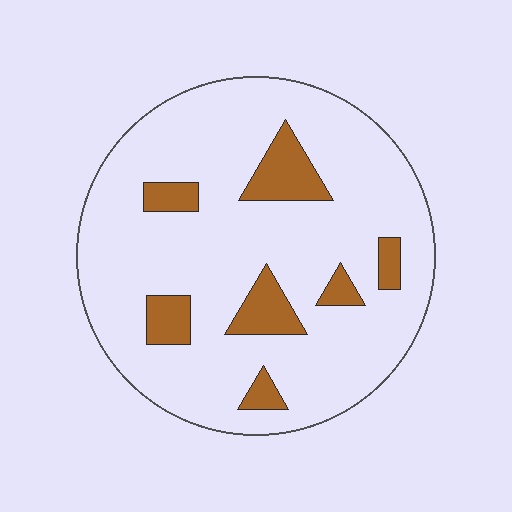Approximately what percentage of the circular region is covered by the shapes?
Approximately 15%.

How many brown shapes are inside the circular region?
7.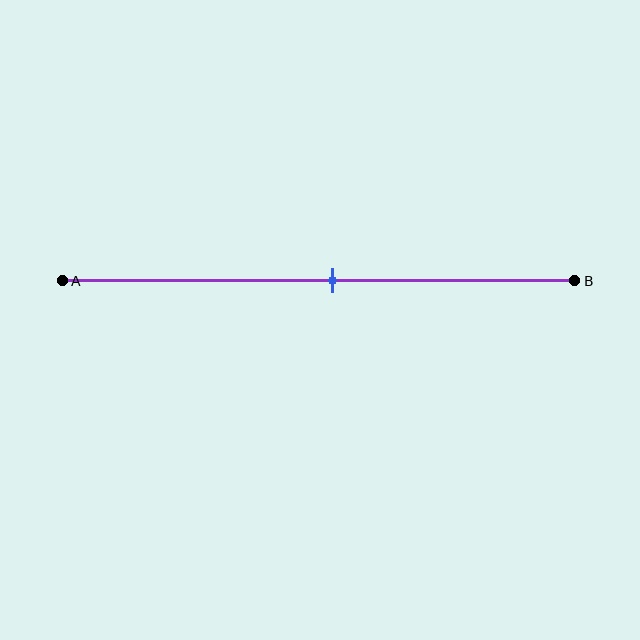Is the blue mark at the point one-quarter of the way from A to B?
No, the mark is at about 55% from A, not at the 25% one-quarter point.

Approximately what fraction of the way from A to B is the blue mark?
The blue mark is approximately 55% of the way from A to B.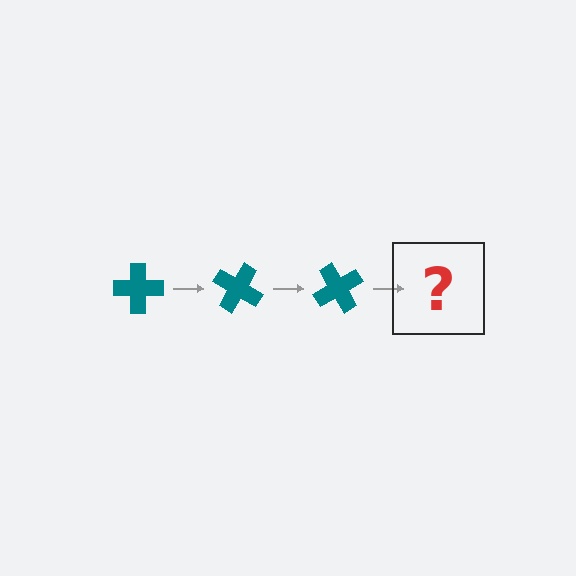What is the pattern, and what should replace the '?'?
The pattern is that the cross rotates 30 degrees each step. The '?' should be a teal cross rotated 90 degrees.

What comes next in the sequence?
The next element should be a teal cross rotated 90 degrees.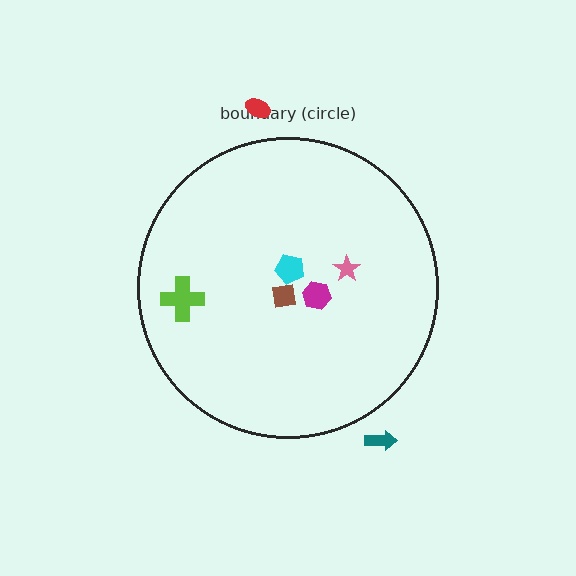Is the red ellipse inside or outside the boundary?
Outside.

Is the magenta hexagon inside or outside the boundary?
Inside.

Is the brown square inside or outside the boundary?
Inside.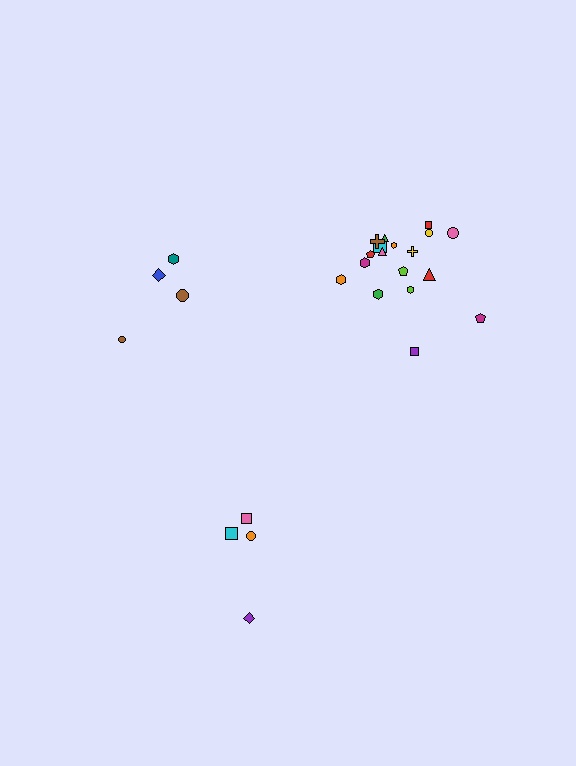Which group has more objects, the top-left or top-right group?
The top-right group.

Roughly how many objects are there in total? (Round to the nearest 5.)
Roughly 25 objects in total.